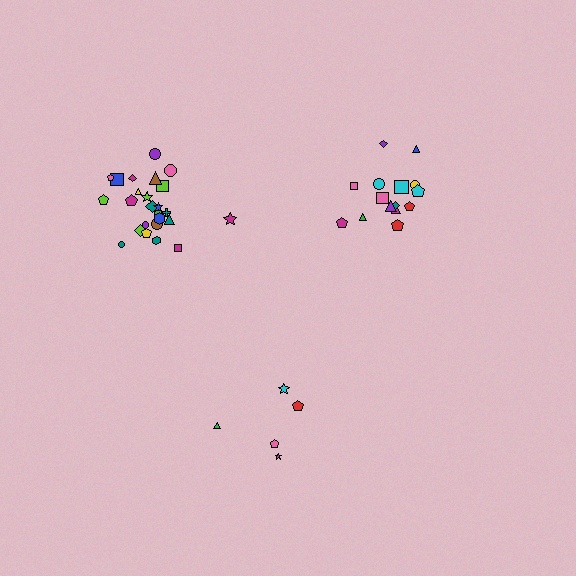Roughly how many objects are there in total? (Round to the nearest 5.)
Roughly 45 objects in total.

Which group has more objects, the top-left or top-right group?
The top-left group.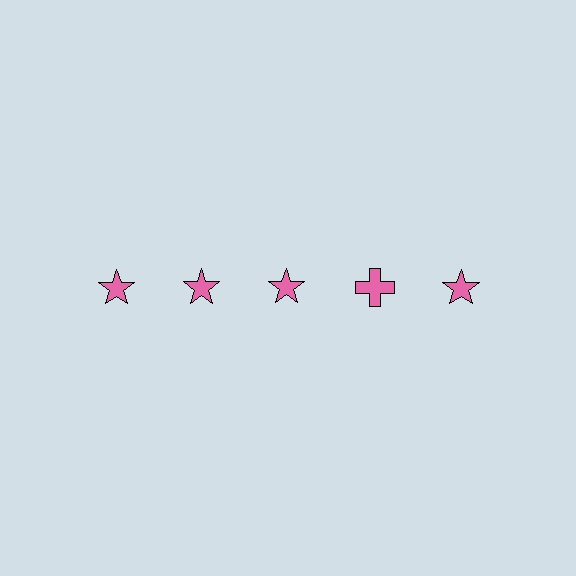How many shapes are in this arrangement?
There are 5 shapes arranged in a grid pattern.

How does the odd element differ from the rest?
It has a different shape: cross instead of star.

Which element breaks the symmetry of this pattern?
The pink cross in the top row, second from right column breaks the symmetry. All other shapes are pink stars.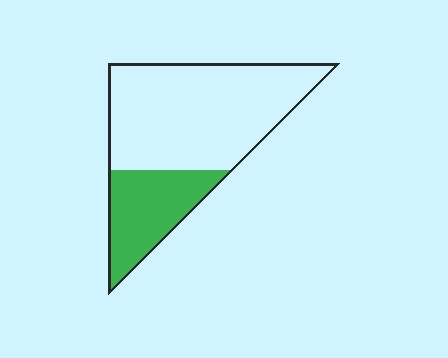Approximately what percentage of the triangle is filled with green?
Approximately 30%.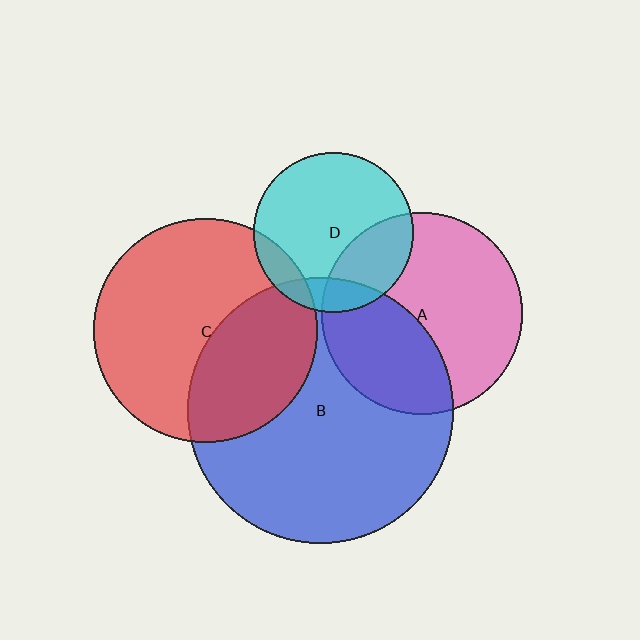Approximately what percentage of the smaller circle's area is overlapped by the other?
Approximately 35%.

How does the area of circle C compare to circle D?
Approximately 2.0 times.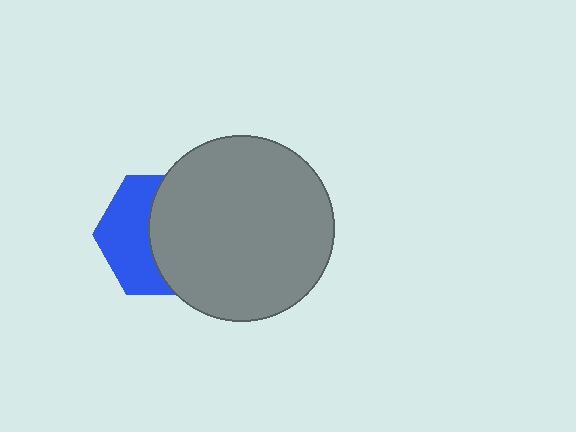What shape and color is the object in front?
The object in front is a gray circle.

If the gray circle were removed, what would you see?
You would see the complete blue hexagon.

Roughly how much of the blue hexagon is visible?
A small part of it is visible (roughly 44%).